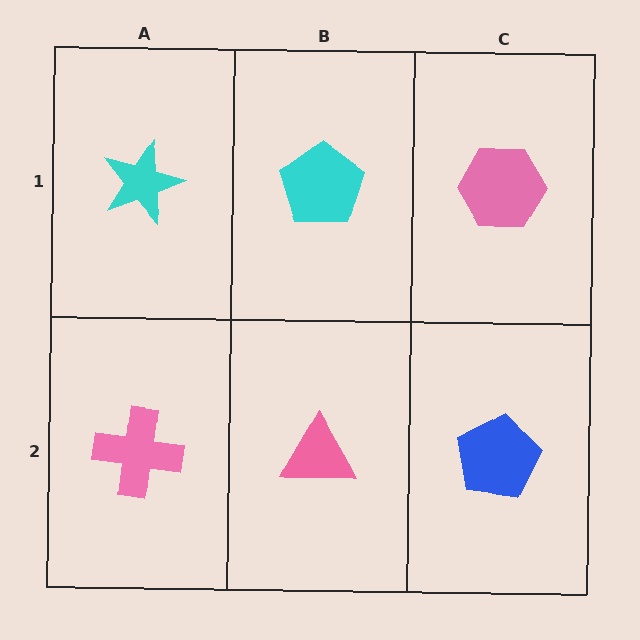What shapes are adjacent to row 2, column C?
A pink hexagon (row 1, column C), a pink triangle (row 2, column B).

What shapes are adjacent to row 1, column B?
A pink triangle (row 2, column B), a cyan star (row 1, column A), a pink hexagon (row 1, column C).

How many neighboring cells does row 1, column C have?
2.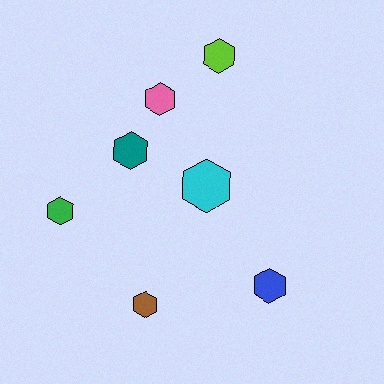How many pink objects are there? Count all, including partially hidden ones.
There is 1 pink object.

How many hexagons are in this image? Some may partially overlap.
There are 7 hexagons.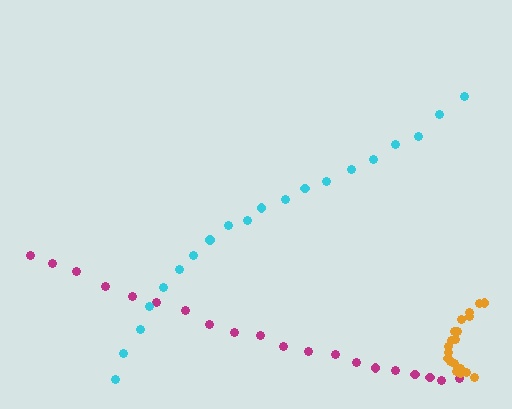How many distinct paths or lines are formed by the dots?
There are 3 distinct paths.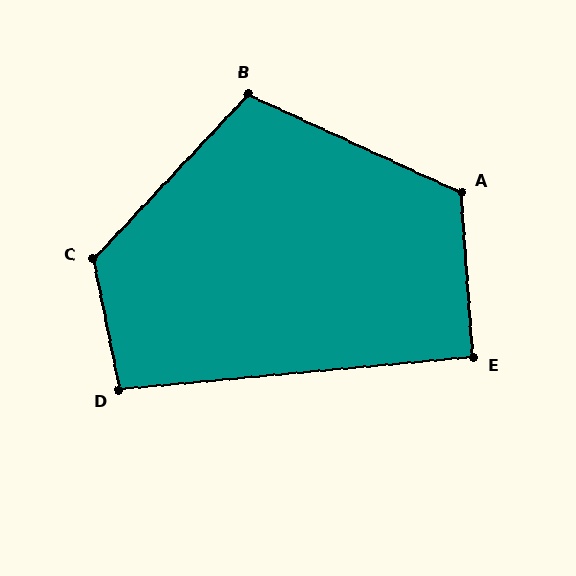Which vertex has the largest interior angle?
C, at approximately 125 degrees.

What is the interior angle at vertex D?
Approximately 96 degrees (obtuse).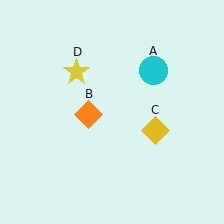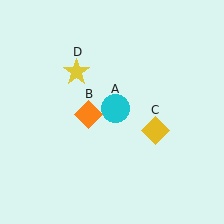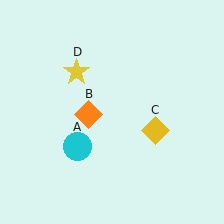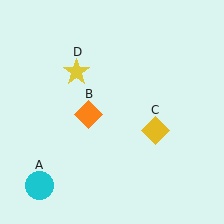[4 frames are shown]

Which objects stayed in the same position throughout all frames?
Orange diamond (object B) and yellow diamond (object C) and yellow star (object D) remained stationary.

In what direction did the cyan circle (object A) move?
The cyan circle (object A) moved down and to the left.